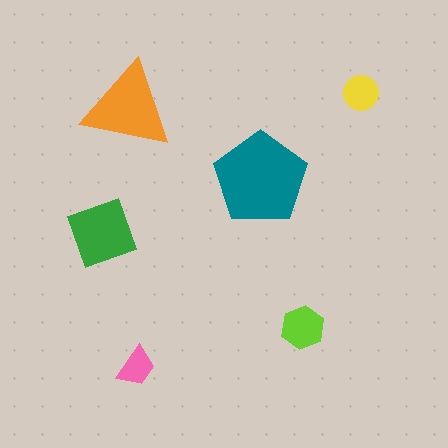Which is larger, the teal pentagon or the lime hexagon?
The teal pentagon.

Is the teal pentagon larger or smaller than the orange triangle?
Larger.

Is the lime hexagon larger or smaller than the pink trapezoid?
Larger.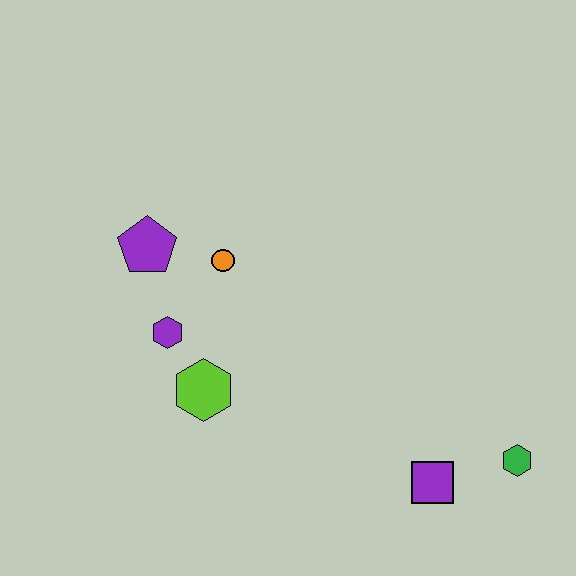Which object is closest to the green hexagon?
The purple square is closest to the green hexagon.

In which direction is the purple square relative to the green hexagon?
The purple square is to the left of the green hexagon.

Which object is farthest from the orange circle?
The green hexagon is farthest from the orange circle.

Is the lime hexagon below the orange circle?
Yes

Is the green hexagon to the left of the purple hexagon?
No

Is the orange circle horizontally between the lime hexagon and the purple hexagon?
No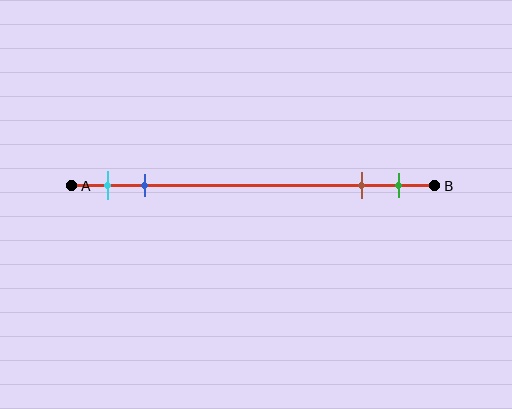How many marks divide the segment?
There are 4 marks dividing the segment.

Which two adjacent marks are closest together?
The brown and green marks are the closest adjacent pair.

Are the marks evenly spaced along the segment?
No, the marks are not evenly spaced.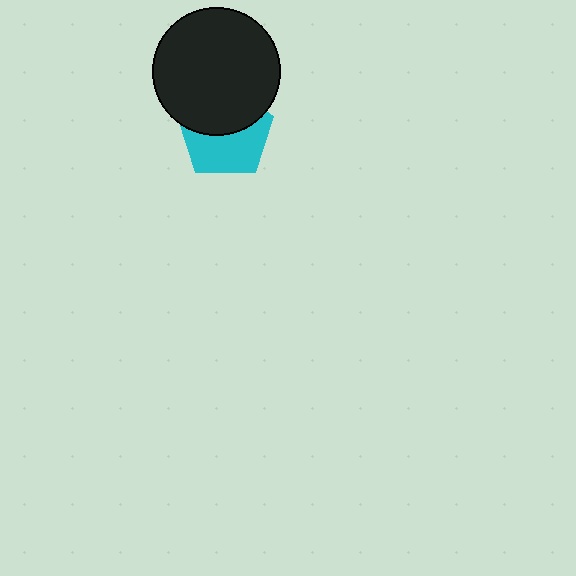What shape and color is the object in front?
The object in front is a black circle.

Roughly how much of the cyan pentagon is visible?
About half of it is visible (roughly 53%).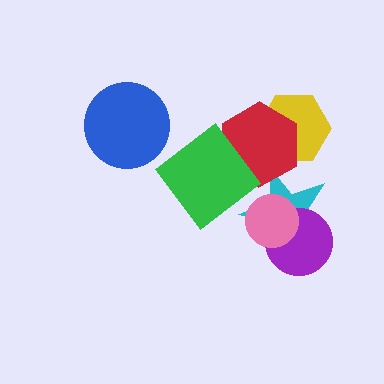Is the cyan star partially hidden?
Yes, it is partially covered by another shape.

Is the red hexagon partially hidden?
Yes, it is partially covered by another shape.